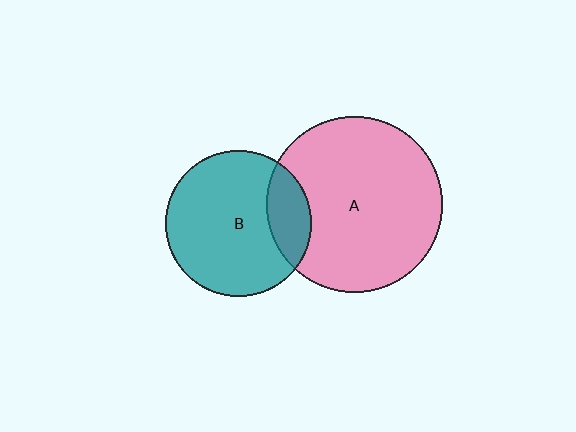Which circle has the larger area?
Circle A (pink).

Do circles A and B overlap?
Yes.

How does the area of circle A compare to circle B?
Approximately 1.4 times.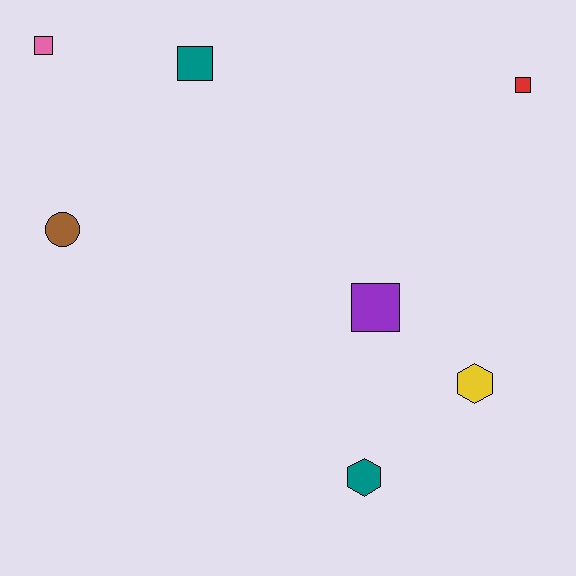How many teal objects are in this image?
There are 2 teal objects.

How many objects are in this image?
There are 7 objects.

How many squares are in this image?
There are 4 squares.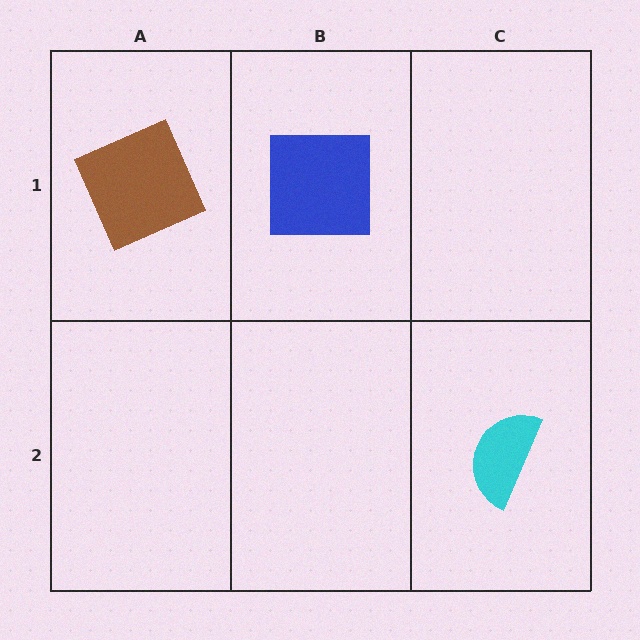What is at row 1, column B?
A blue square.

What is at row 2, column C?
A cyan semicircle.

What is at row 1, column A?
A brown square.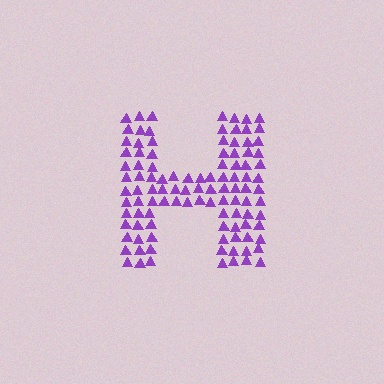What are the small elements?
The small elements are triangles.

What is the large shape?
The large shape is the letter H.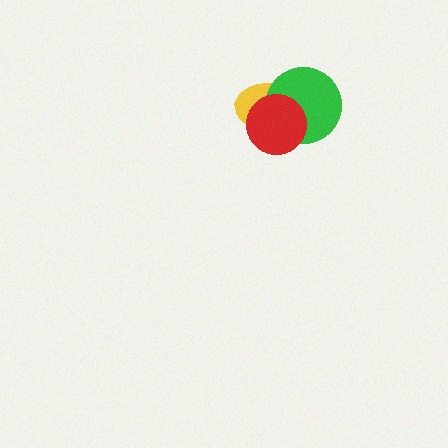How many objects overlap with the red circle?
2 objects overlap with the red circle.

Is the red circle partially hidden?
No, no other shape covers it.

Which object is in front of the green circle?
The red circle is in front of the green circle.